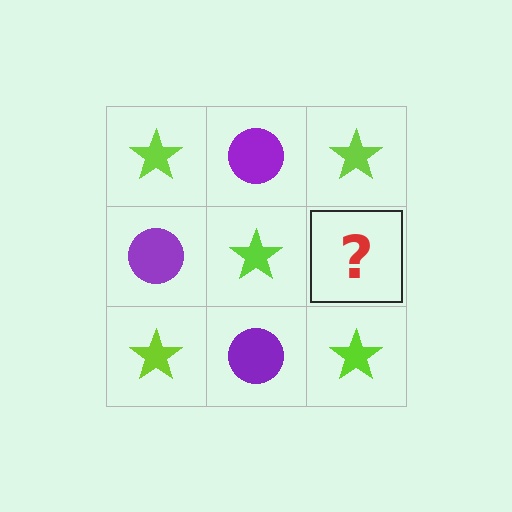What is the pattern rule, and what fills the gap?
The rule is that it alternates lime star and purple circle in a checkerboard pattern. The gap should be filled with a purple circle.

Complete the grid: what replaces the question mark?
The question mark should be replaced with a purple circle.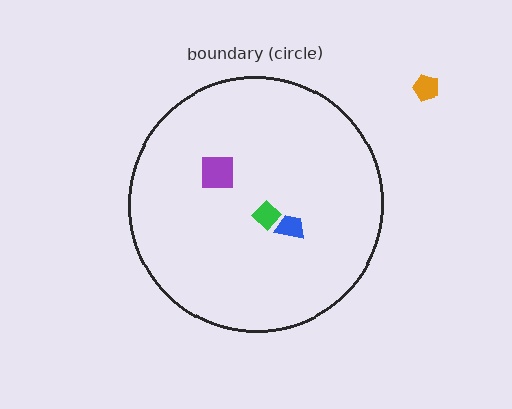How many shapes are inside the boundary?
3 inside, 1 outside.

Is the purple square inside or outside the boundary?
Inside.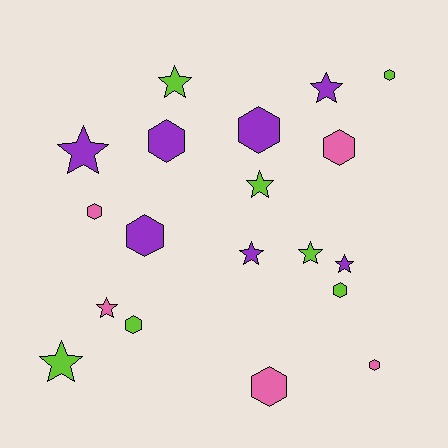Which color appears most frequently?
Lime, with 7 objects.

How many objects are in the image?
There are 19 objects.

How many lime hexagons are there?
There are 3 lime hexagons.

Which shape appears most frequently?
Hexagon, with 10 objects.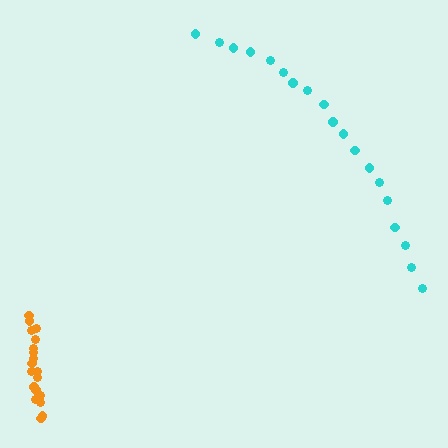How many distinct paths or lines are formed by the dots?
There are 2 distinct paths.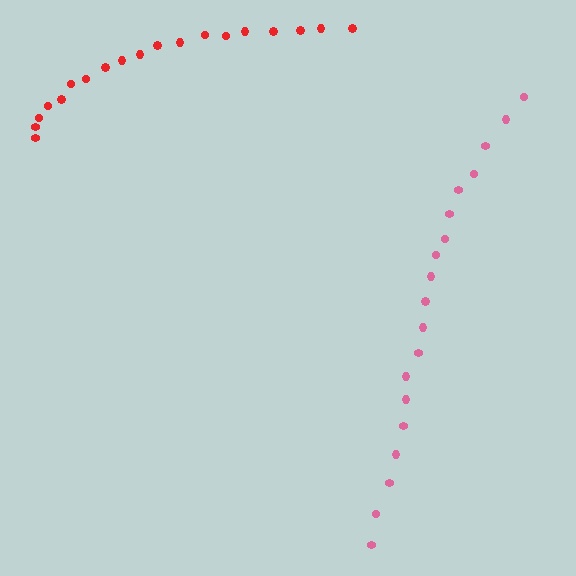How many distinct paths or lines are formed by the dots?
There are 2 distinct paths.